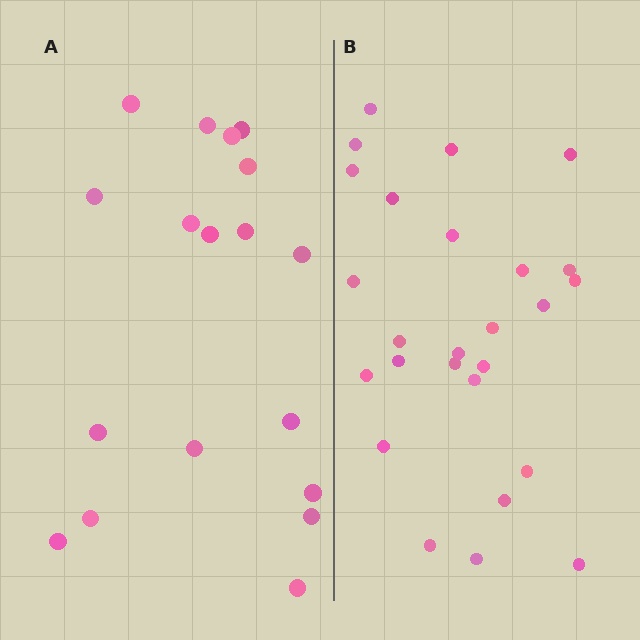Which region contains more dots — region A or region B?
Region B (the right region) has more dots.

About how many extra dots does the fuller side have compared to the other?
Region B has roughly 8 or so more dots than region A.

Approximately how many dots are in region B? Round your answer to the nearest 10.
About 30 dots. (The exact count is 26, which rounds to 30.)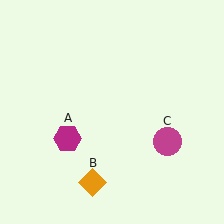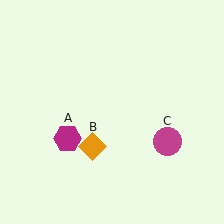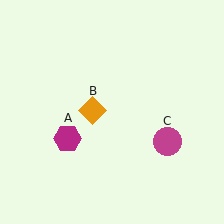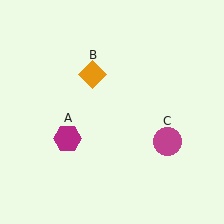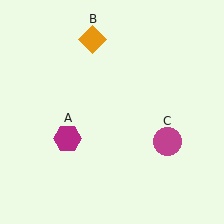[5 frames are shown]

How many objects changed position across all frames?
1 object changed position: orange diamond (object B).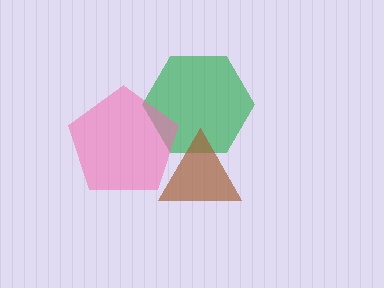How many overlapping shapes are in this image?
There are 3 overlapping shapes in the image.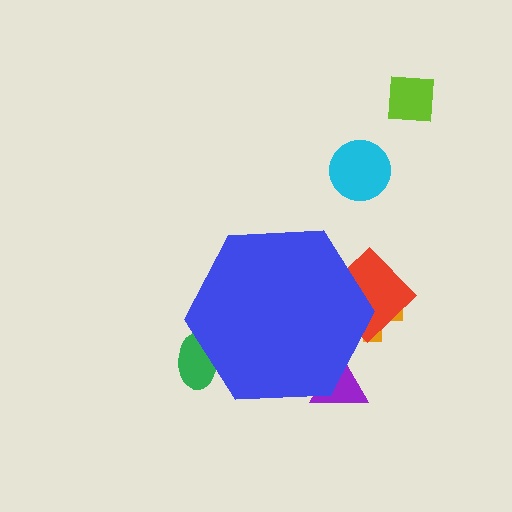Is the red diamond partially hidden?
Yes, the red diamond is partially hidden behind the blue hexagon.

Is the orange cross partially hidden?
Yes, the orange cross is partially hidden behind the blue hexagon.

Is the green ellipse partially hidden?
Yes, the green ellipse is partially hidden behind the blue hexagon.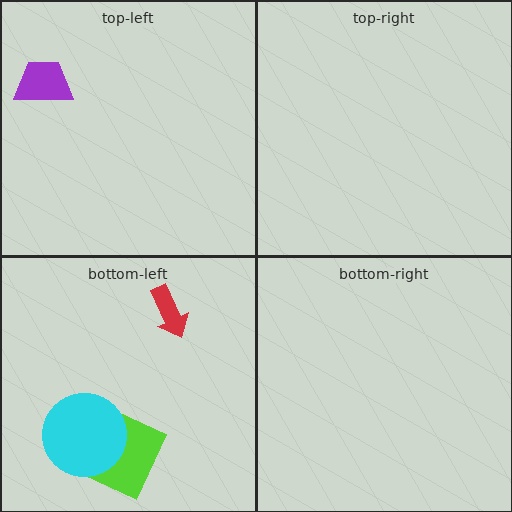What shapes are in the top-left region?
The purple trapezoid.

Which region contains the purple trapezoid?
The top-left region.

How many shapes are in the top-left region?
1.